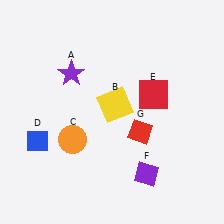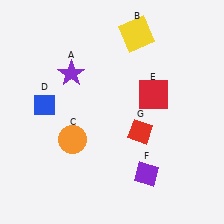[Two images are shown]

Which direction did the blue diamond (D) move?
The blue diamond (D) moved up.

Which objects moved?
The objects that moved are: the yellow square (B), the blue diamond (D).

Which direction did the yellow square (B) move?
The yellow square (B) moved up.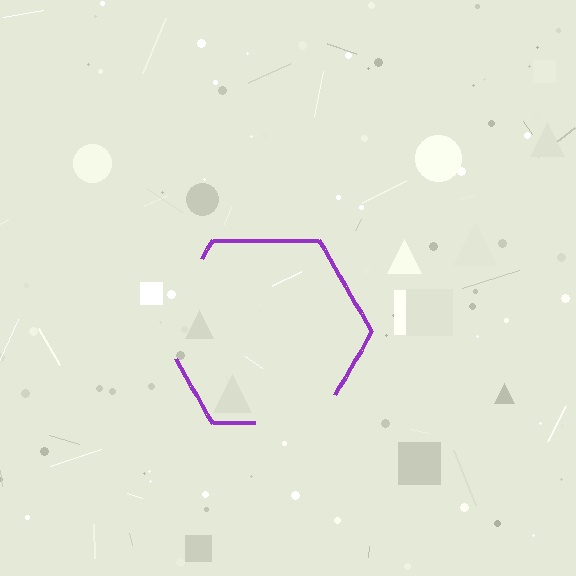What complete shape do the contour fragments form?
The contour fragments form a hexagon.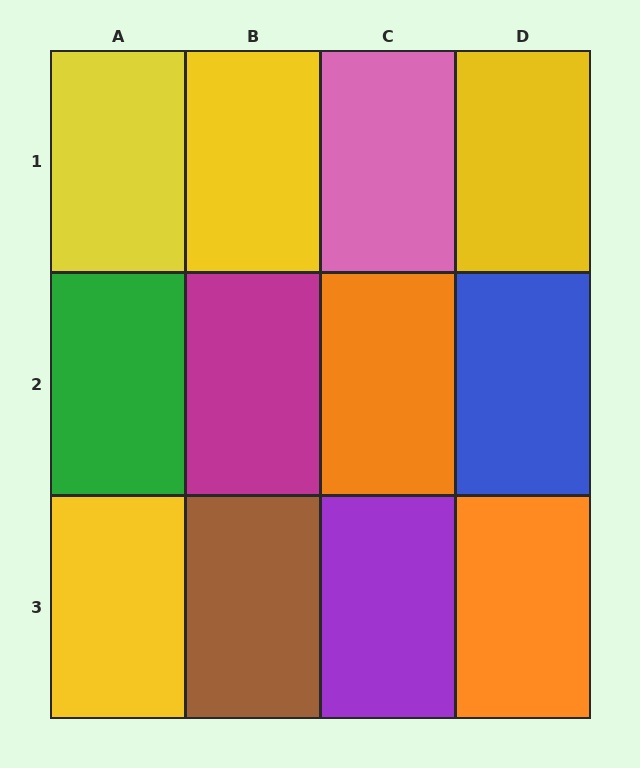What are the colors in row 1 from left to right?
Yellow, yellow, pink, yellow.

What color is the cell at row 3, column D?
Orange.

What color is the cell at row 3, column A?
Yellow.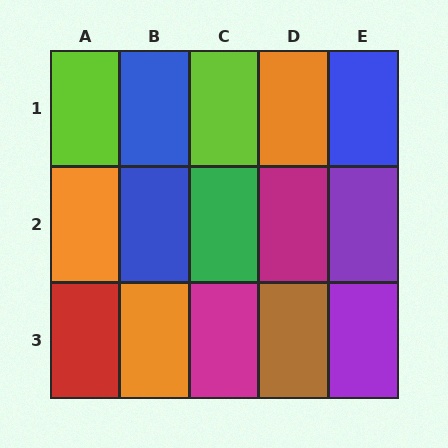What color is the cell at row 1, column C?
Lime.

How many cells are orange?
3 cells are orange.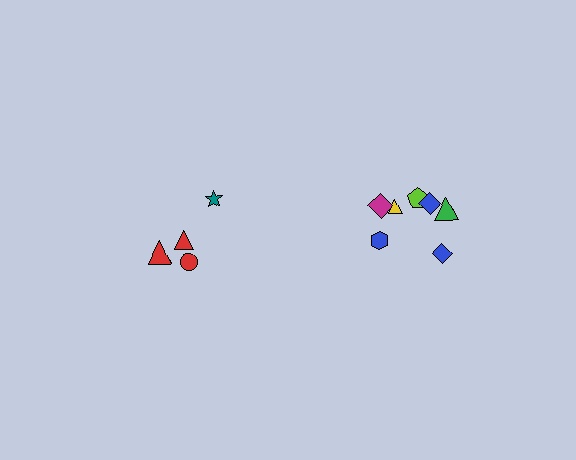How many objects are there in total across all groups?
There are 11 objects.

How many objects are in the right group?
There are 7 objects.